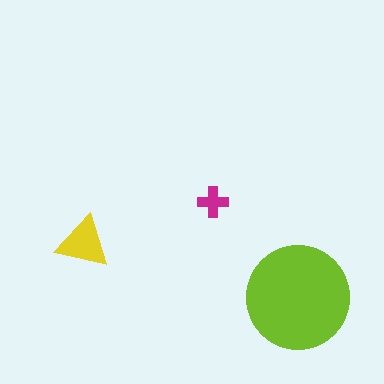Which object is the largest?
The lime circle.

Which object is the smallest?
The magenta cross.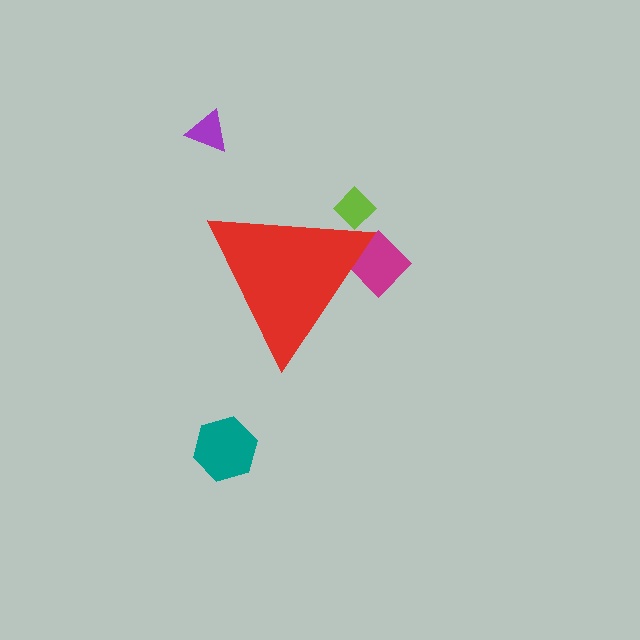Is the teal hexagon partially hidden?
No, the teal hexagon is fully visible.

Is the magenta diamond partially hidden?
Yes, the magenta diamond is partially hidden behind the red triangle.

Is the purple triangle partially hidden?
No, the purple triangle is fully visible.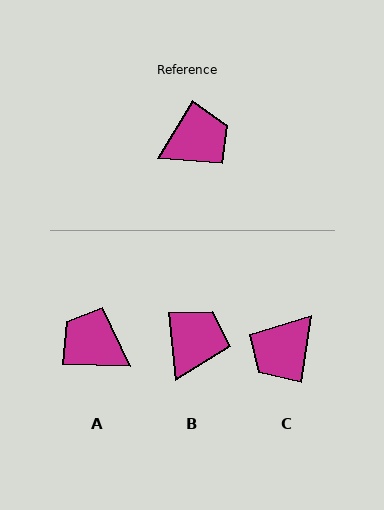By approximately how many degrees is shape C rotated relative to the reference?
Approximately 158 degrees clockwise.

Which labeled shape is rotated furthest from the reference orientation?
C, about 158 degrees away.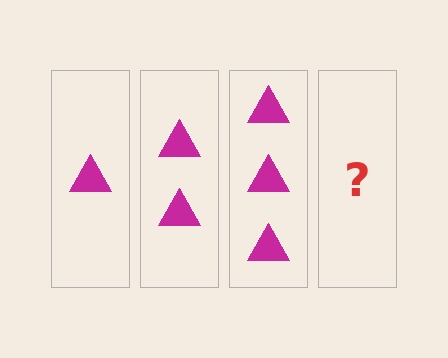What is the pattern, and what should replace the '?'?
The pattern is that each step adds one more triangle. The '?' should be 4 triangles.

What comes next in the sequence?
The next element should be 4 triangles.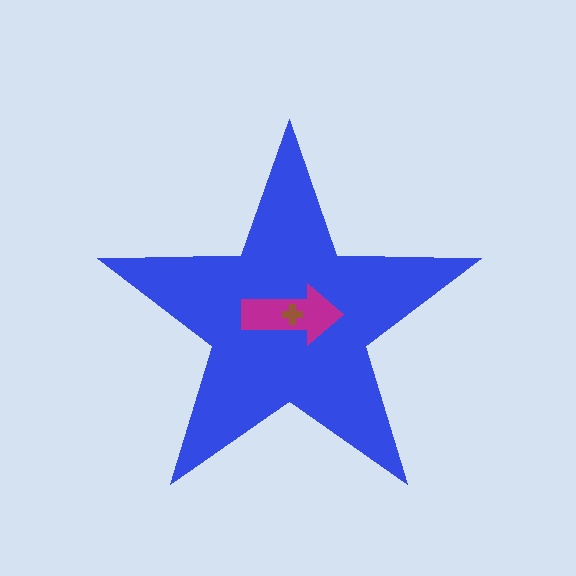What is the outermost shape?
The blue star.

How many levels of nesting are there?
3.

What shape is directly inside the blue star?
The magenta arrow.